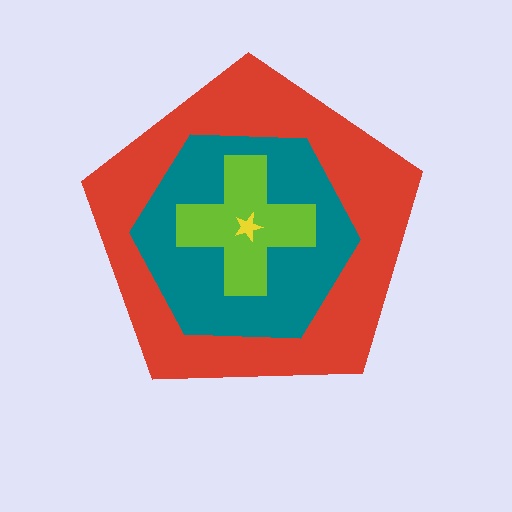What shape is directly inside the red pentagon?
The teal hexagon.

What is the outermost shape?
The red pentagon.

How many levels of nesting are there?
4.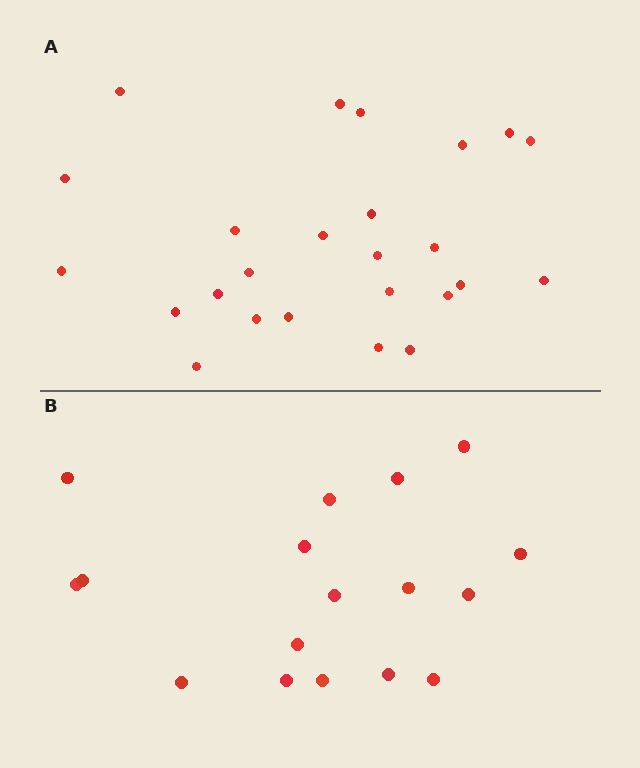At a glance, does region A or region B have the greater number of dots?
Region A (the top region) has more dots.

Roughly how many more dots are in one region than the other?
Region A has roughly 8 or so more dots than region B.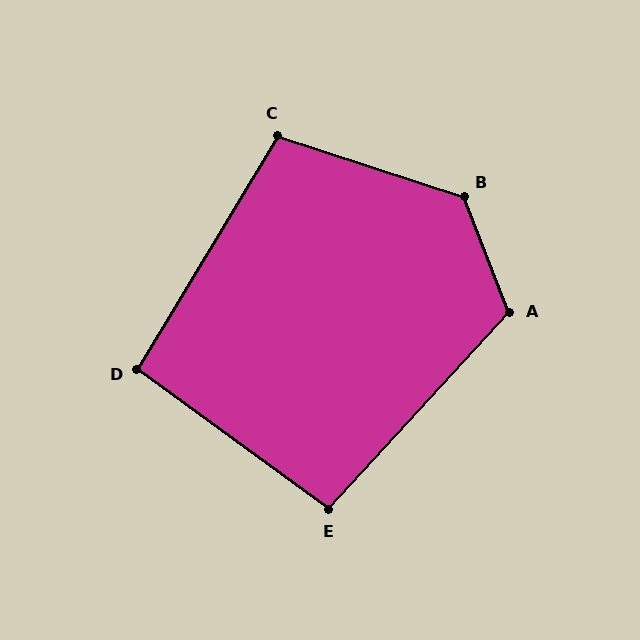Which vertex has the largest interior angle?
B, at approximately 130 degrees.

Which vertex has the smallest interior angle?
D, at approximately 95 degrees.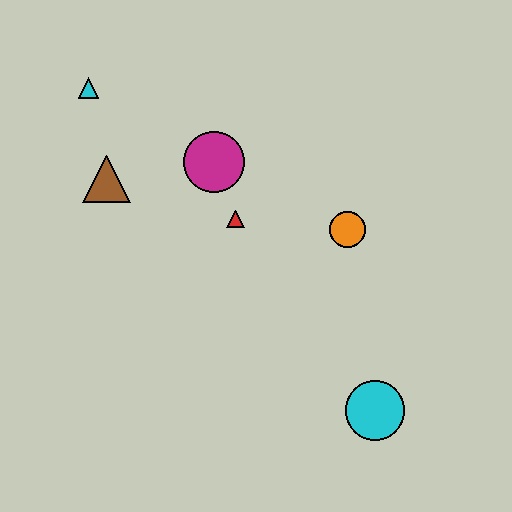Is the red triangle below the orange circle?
No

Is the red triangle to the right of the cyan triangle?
Yes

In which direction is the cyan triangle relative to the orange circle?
The cyan triangle is to the left of the orange circle.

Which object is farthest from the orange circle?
The cyan triangle is farthest from the orange circle.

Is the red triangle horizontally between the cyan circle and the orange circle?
No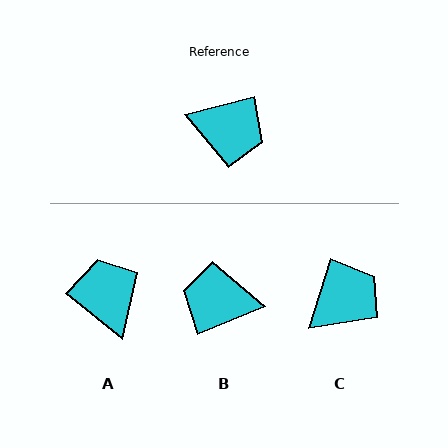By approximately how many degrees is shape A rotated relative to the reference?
Approximately 127 degrees counter-clockwise.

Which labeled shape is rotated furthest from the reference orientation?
B, about 171 degrees away.